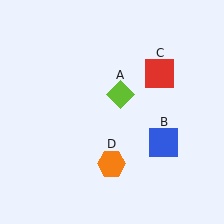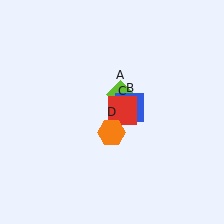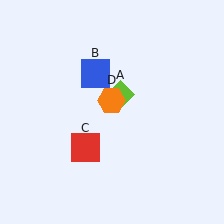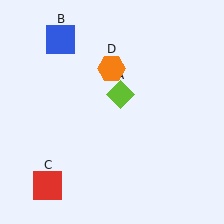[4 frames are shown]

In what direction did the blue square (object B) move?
The blue square (object B) moved up and to the left.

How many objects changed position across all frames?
3 objects changed position: blue square (object B), red square (object C), orange hexagon (object D).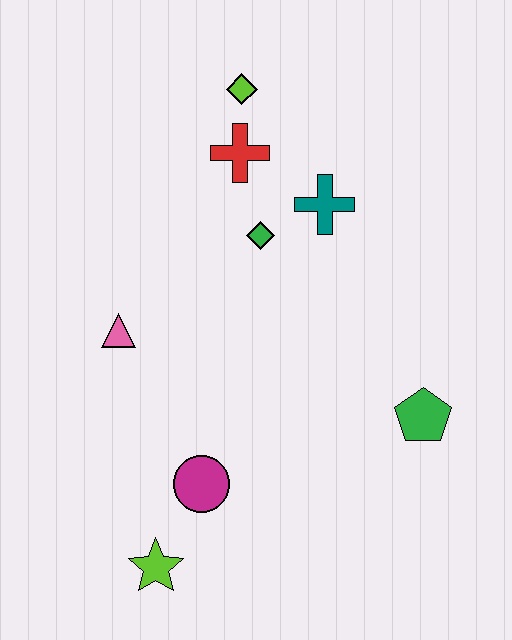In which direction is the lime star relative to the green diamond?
The lime star is below the green diamond.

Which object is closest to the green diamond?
The teal cross is closest to the green diamond.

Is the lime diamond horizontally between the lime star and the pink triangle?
No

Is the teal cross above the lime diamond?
No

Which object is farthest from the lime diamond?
The lime star is farthest from the lime diamond.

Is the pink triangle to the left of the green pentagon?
Yes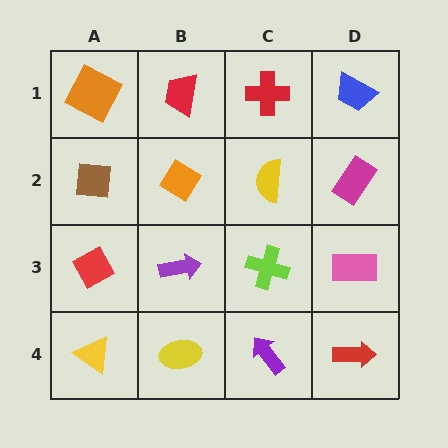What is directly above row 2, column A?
An orange square.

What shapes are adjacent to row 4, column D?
A pink rectangle (row 3, column D), a purple arrow (row 4, column C).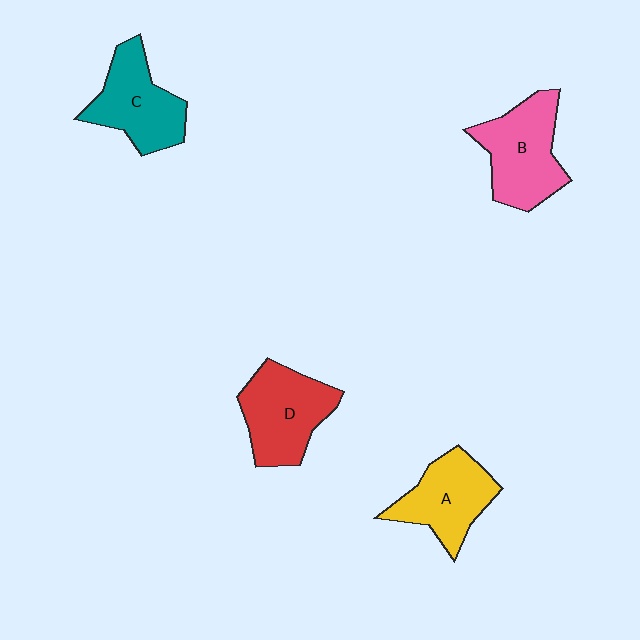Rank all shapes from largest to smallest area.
From largest to smallest: B (pink), D (red), C (teal), A (yellow).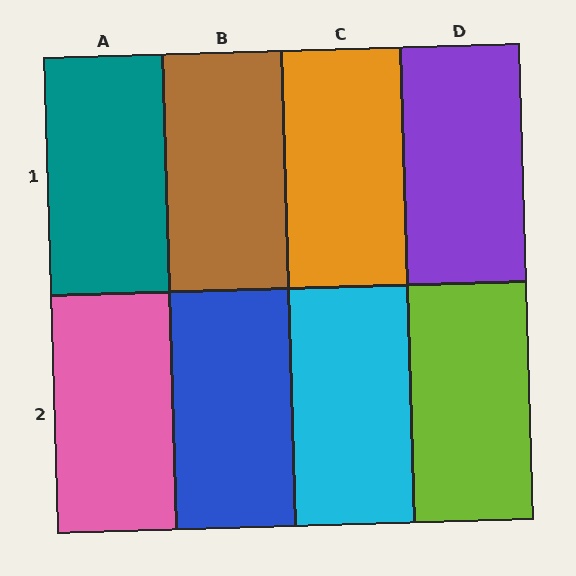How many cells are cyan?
1 cell is cyan.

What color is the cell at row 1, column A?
Teal.